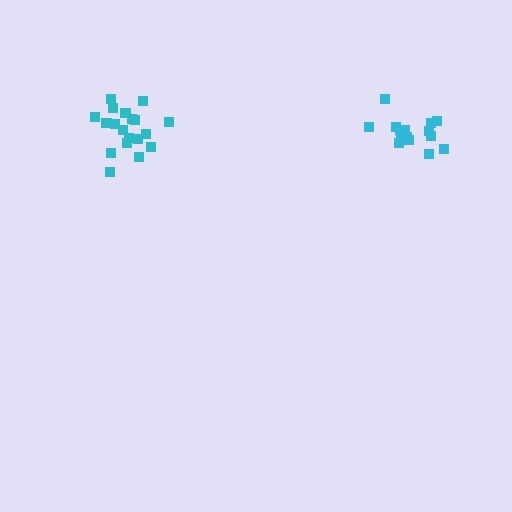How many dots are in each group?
Group 1: 19 dots, Group 2: 18 dots (37 total).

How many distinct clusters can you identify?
There are 2 distinct clusters.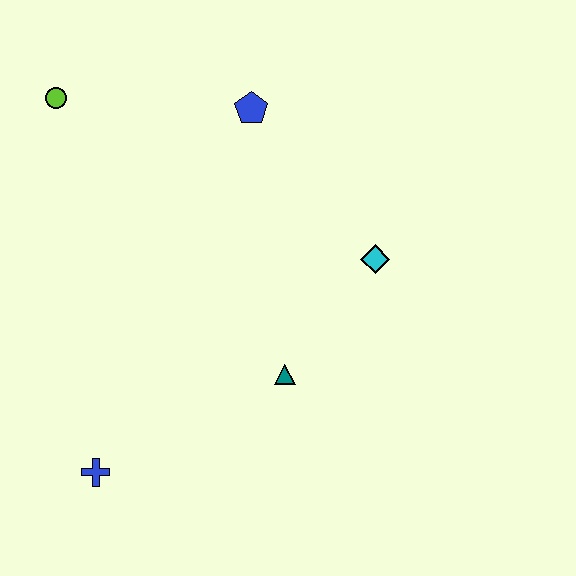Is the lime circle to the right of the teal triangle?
No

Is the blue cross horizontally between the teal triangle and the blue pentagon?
No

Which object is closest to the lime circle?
The blue pentagon is closest to the lime circle.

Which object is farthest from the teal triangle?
The lime circle is farthest from the teal triangle.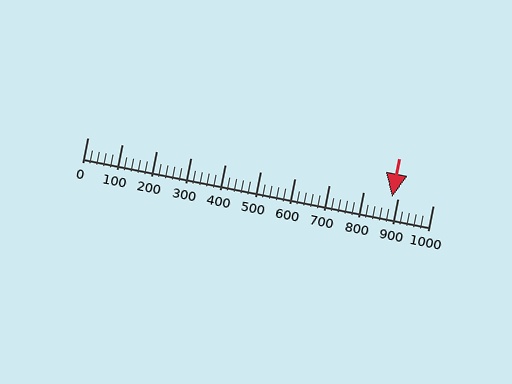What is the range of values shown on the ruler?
The ruler shows values from 0 to 1000.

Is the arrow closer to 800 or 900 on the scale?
The arrow is closer to 900.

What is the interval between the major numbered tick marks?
The major tick marks are spaced 100 units apart.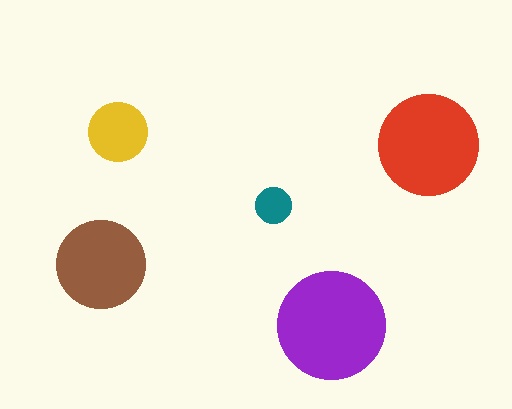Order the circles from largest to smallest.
the purple one, the red one, the brown one, the yellow one, the teal one.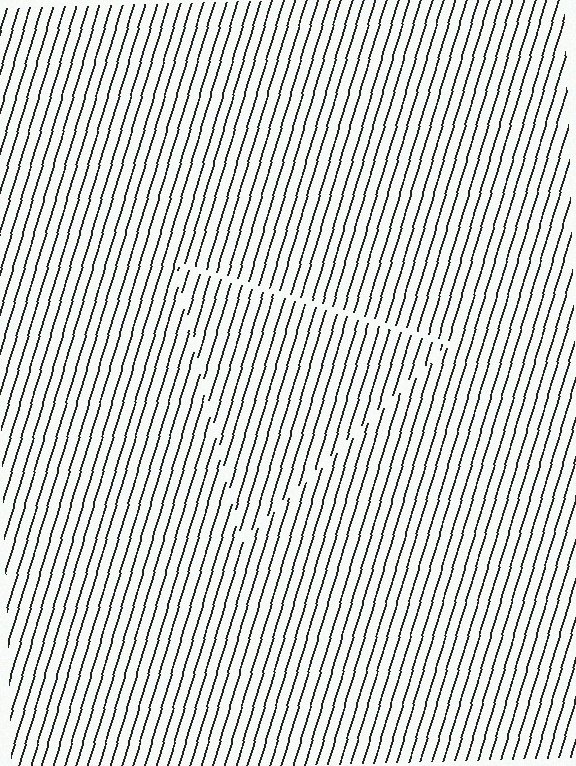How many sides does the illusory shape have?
3 sides — the line-ends trace a triangle.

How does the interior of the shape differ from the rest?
The interior of the shape contains the same grating, shifted by half a period — the contour is defined by the phase discontinuity where line-ends from the inner and outer gratings abut.